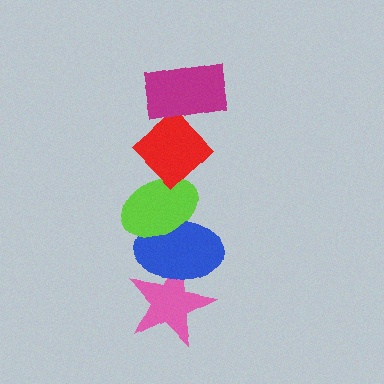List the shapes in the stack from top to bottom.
From top to bottom: the magenta rectangle, the red diamond, the lime ellipse, the blue ellipse, the pink star.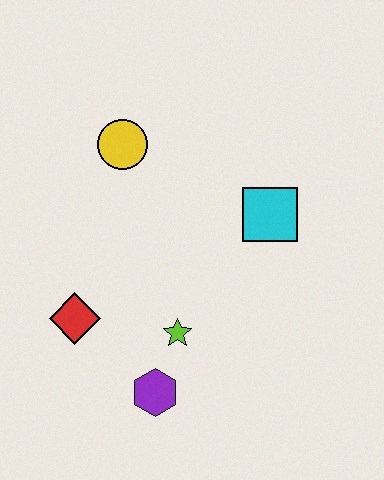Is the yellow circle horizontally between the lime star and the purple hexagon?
No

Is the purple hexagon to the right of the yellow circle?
Yes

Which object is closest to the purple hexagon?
The lime star is closest to the purple hexagon.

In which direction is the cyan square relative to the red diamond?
The cyan square is to the right of the red diamond.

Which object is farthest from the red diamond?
The cyan square is farthest from the red diamond.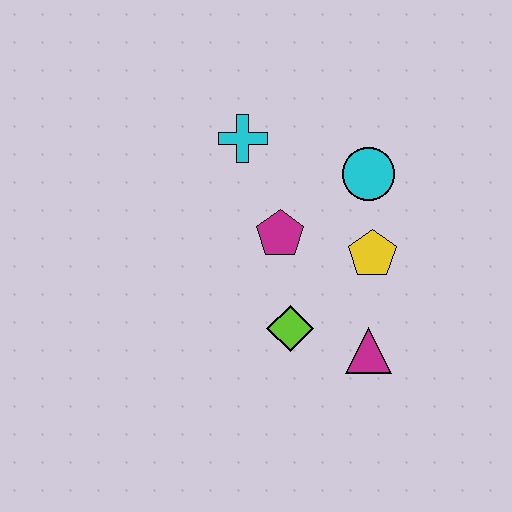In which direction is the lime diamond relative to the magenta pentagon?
The lime diamond is below the magenta pentagon.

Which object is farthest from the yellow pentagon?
The cyan cross is farthest from the yellow pentagon.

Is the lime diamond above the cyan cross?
No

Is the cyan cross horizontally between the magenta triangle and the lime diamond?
No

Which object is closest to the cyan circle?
The yellow pentagon is closest to the cyan circle.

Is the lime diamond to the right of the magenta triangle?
No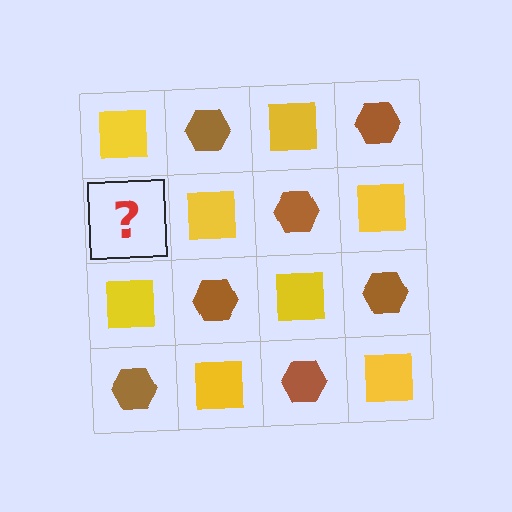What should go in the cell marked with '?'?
The missing cell should contain a brown hexagon.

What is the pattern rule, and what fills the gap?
The rule is that it alternates yellow square and brown hexagon in a checkerboard pattern. The gap should be filled with a brown hexagon.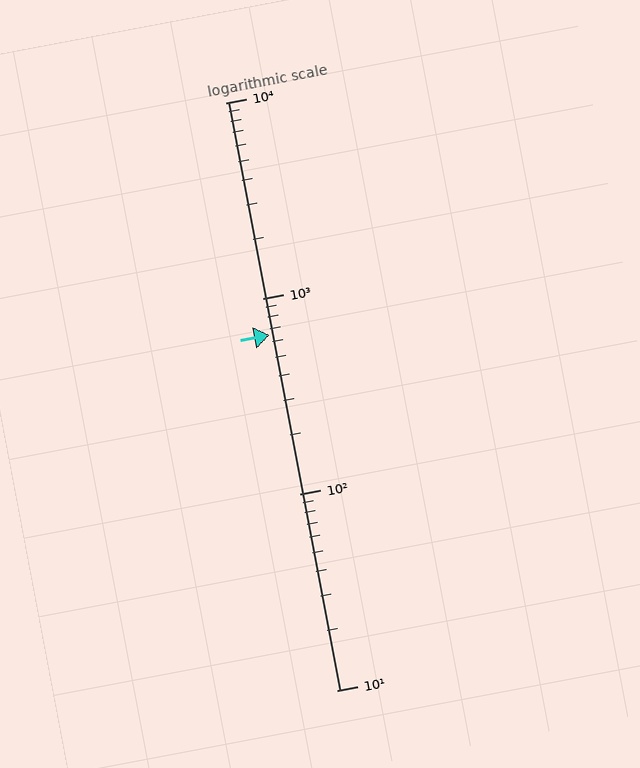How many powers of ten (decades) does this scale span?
The scale spans 3 decades, from 10 to 10000.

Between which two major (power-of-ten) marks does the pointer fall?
The pointer is between 100 and 1000.